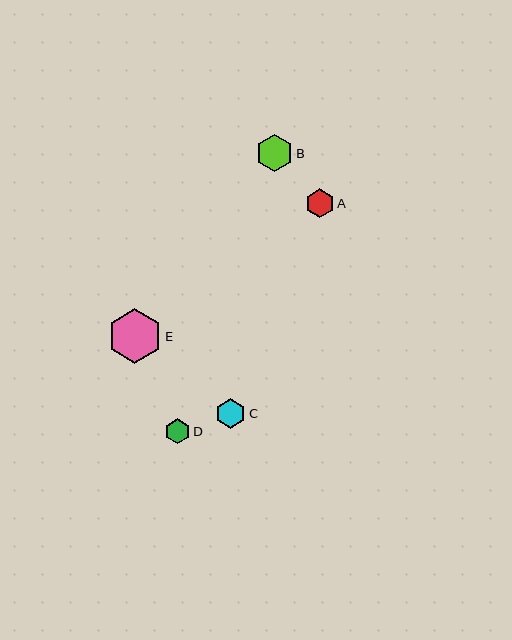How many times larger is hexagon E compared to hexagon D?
Hexagon E is approximately 2.2 times the size of hexagon D.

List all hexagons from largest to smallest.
From largest to smallest: E, B, C, A, D.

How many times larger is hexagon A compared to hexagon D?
Hexagon A is approximately 1.2 times the size of hexagon D.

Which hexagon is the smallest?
Hexagon D is the smallest with a size of approximately 25 pixels.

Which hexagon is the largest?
Hexagon E is the largest with a size of approximately 54 pixels.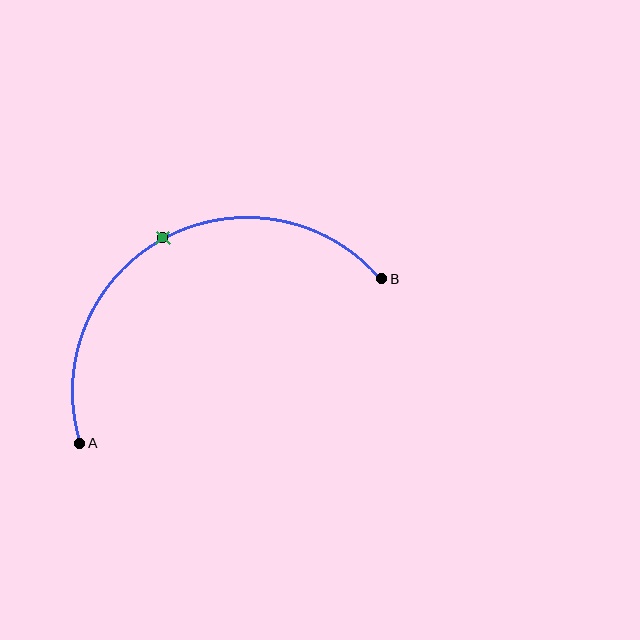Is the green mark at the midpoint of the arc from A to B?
Yes. The green mark lies on the arc at equal arc-length from both A and B — it is the arc midpoint.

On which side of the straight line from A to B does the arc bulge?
The arc bulges above the straight line connecting A and B.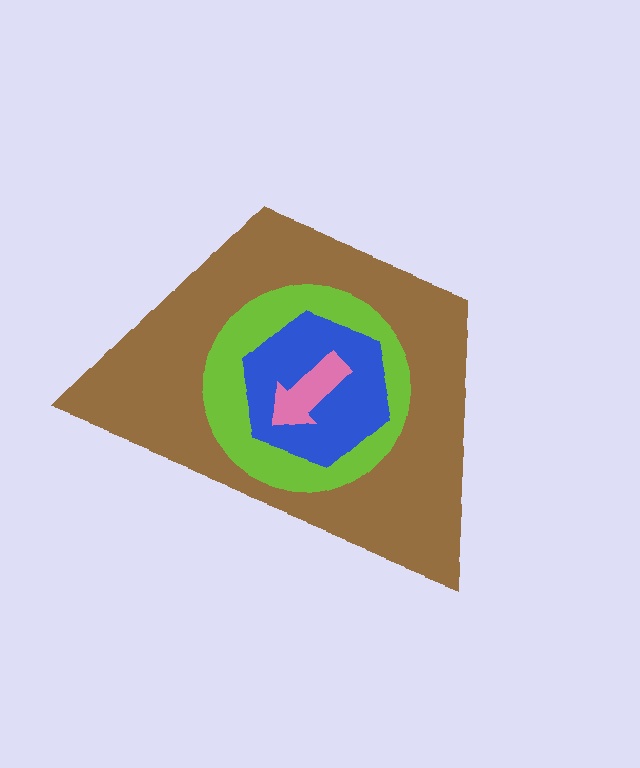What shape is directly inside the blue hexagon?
The pink arrow.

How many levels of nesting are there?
4.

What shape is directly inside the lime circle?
The blue hexagon.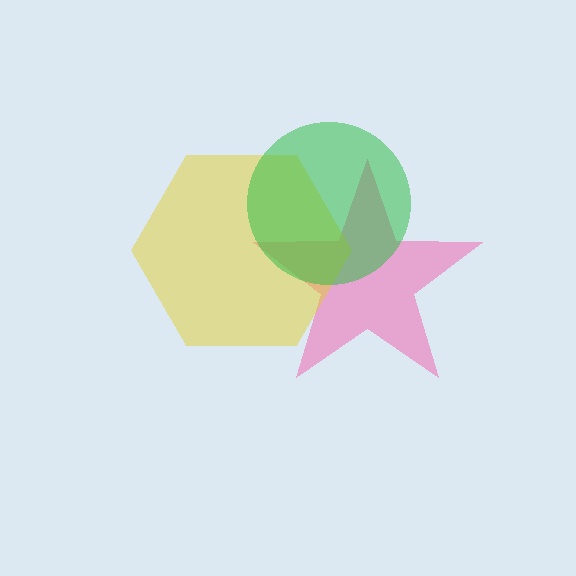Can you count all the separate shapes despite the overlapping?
Yes, there are 3 separate shapes.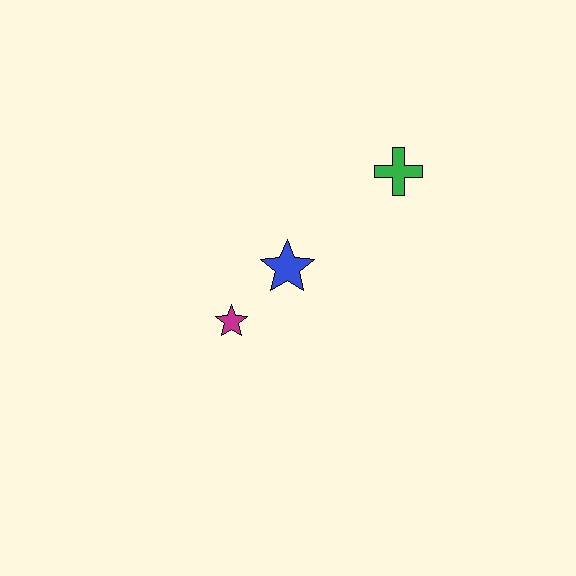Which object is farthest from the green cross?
The magenta star is farthest from the green cross.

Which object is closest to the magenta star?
The blue star is closest to the magenta star.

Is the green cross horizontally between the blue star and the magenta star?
No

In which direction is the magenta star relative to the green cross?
The magenta star is to the left of the green cross.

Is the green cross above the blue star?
Yes